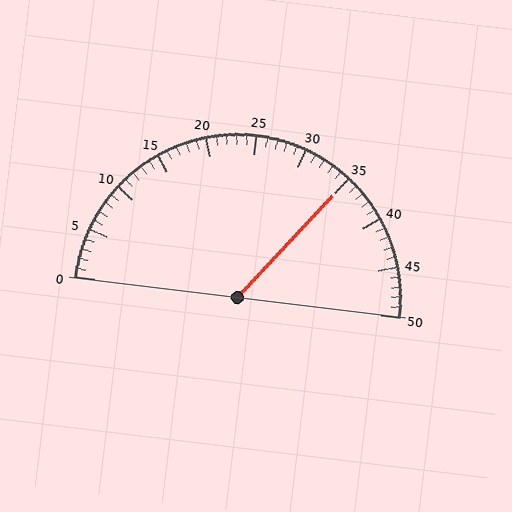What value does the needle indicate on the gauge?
The needle indicates approximately 35.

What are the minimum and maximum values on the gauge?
The gauge ranges from 0 to 50.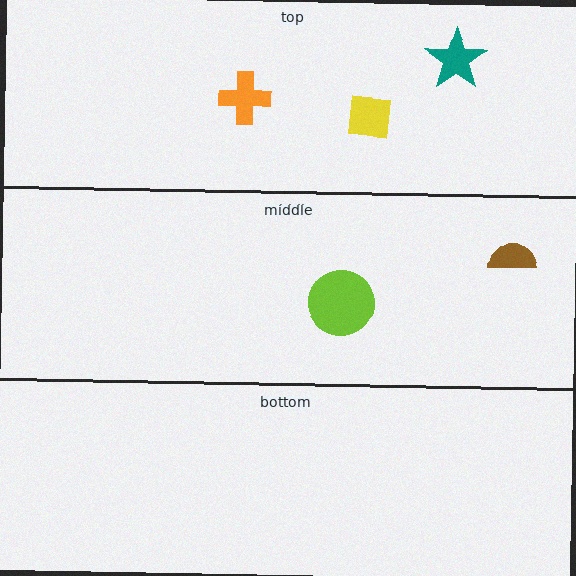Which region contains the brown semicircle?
The middle region.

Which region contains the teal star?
The top region.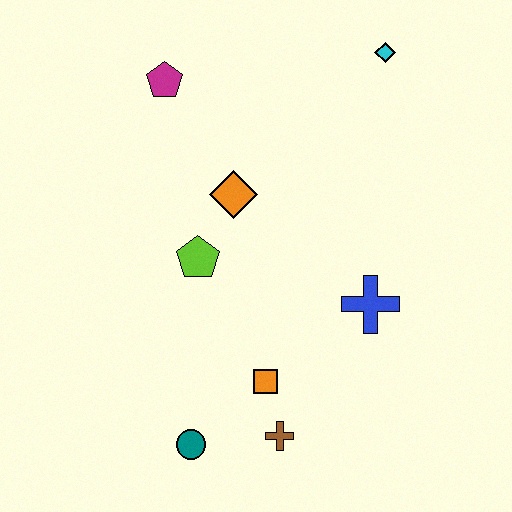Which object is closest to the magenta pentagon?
The orange diamond is closest to the magenta pentagon.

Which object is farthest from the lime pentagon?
The cyan diamond is farthest from the lime pentagon.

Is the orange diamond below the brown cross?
No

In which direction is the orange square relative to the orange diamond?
The orange square is below the orange diamond.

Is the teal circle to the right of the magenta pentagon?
Yes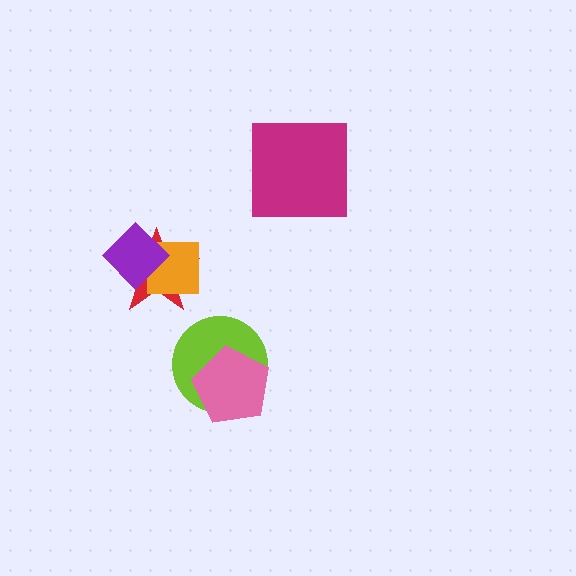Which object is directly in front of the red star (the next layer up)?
The orange square is directly in front of the red star.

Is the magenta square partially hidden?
No, no other shape covers it.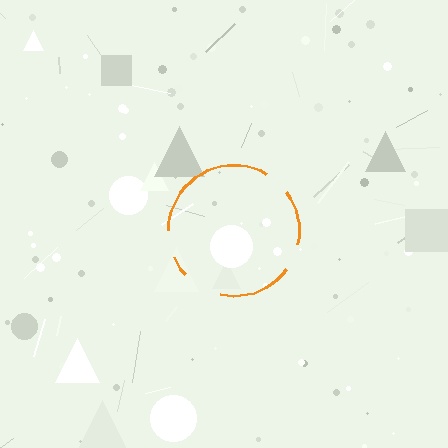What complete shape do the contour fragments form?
The contour fragments form a circle.